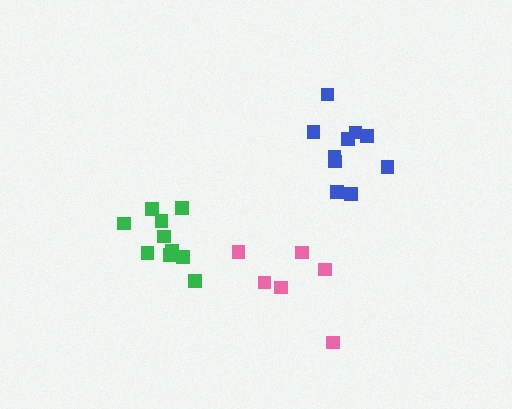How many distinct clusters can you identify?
There are 3 distinct clusters.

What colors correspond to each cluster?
The clusters are colored: blue, green, pink.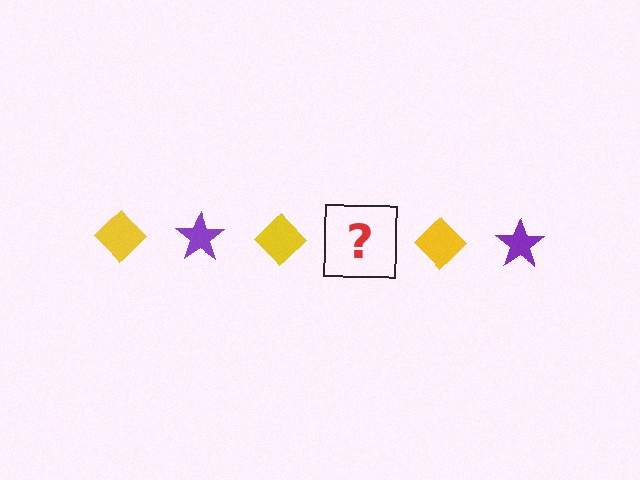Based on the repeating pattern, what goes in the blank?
The blank should be a purple star.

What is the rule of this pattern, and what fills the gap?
The rule is that the pattern alternates between yellow diamond and purple star. The gap should be filled with a purple star.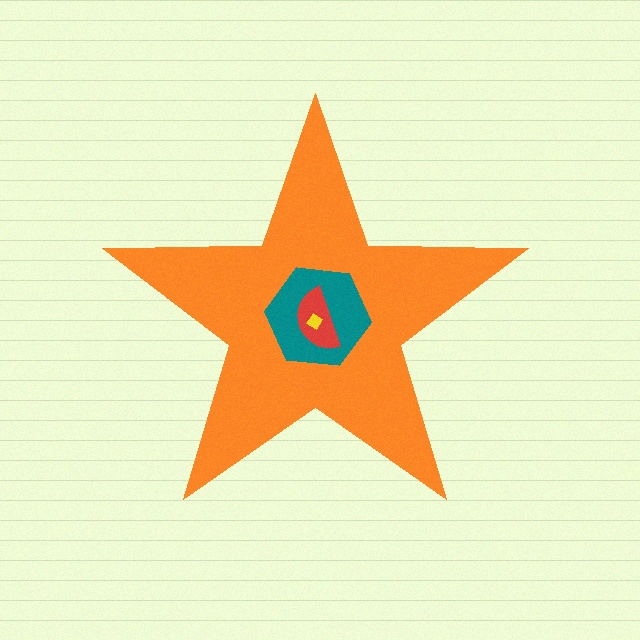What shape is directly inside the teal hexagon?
The red semicircle.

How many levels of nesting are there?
4.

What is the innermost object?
The yellow diamond.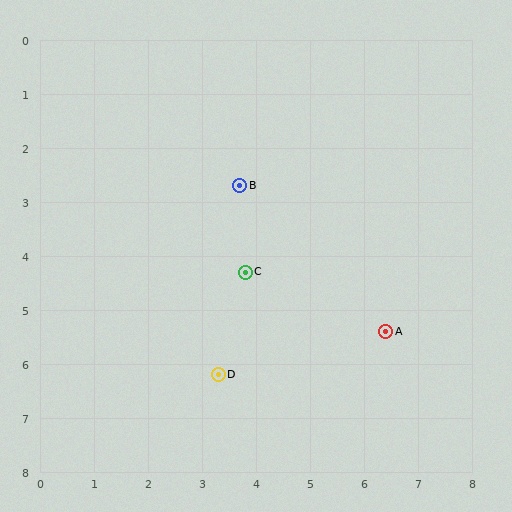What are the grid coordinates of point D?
Point D is at approximately (3.3, 6.2).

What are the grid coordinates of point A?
Point A is at approximately (6.4, 5.4).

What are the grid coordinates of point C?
Point C is at approximately (3.8, 4.3).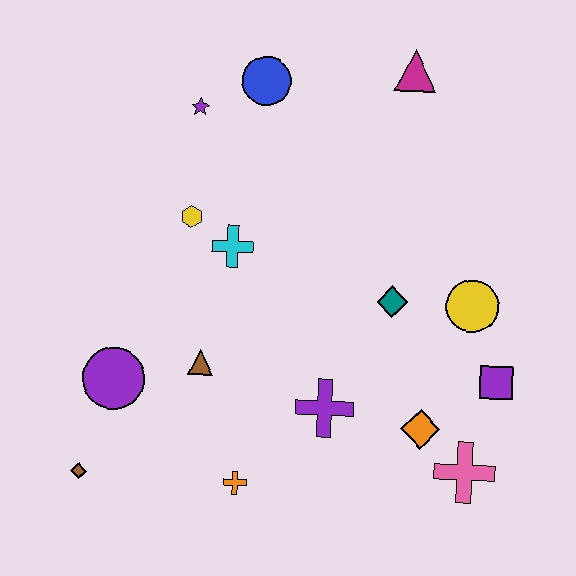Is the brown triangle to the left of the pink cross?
Yes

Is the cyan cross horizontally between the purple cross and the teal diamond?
No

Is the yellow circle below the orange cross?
No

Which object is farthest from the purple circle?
The magenta triangle is farthest from the purple circle.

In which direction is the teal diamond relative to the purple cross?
The teal diamond is above the purple cross.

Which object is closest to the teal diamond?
The yellow circle is closest to the teal diamond.